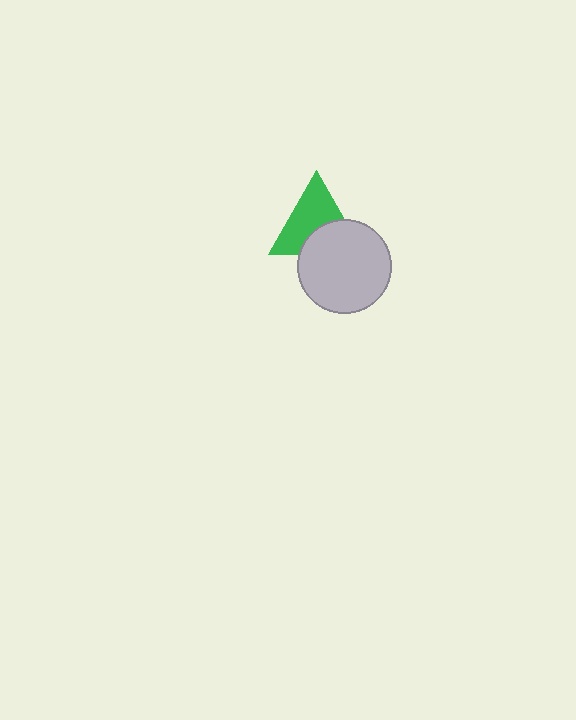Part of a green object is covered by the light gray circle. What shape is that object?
It is a triangle.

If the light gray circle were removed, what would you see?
You would see the complete green triangle.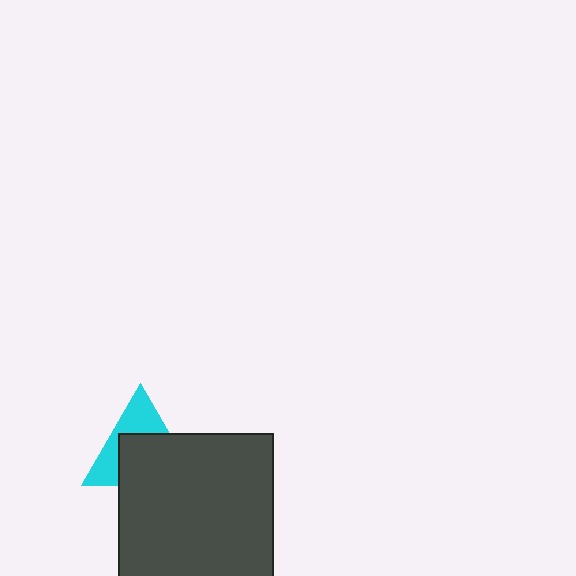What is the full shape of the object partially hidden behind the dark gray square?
The partially hidden object is a cyan triangle.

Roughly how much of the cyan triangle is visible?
A small part of it is visible (roughly 43%).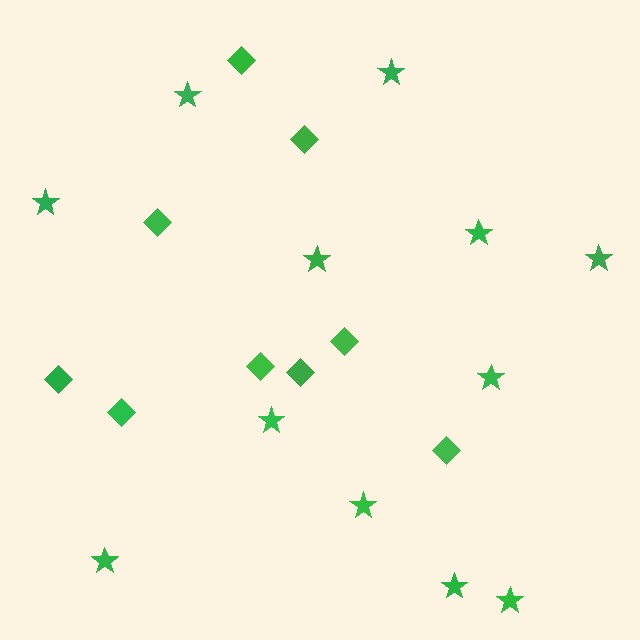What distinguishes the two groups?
There are 2 groups: one group of diamonds (9) and one group of stars (12).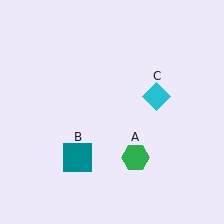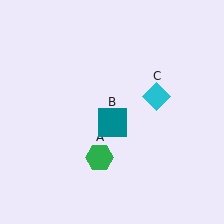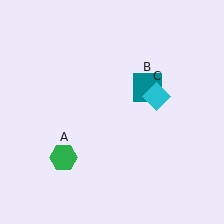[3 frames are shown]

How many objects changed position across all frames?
2 objects changed position: green hexagon (object A), teal square (object B).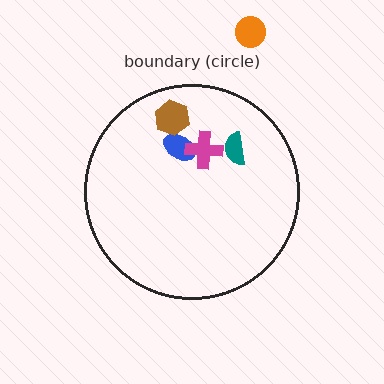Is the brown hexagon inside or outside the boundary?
Inside.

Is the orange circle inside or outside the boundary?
Outside.